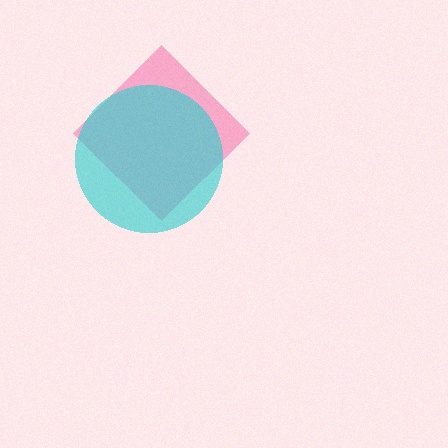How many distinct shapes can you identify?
There are 2 distinct shapes: a pink diamond, a cyan circle.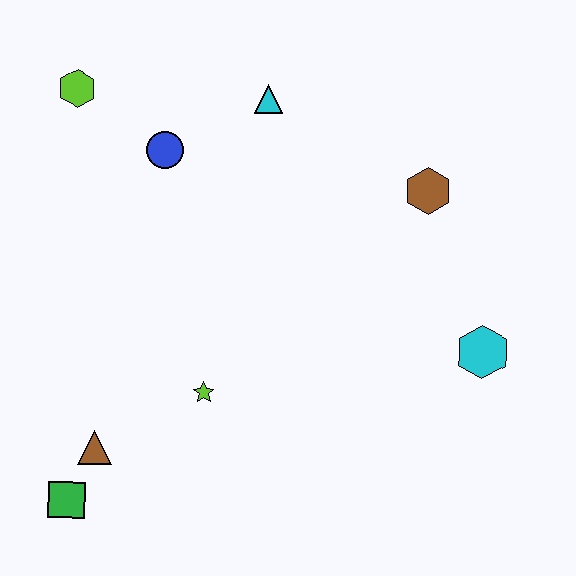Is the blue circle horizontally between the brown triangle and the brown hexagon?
Yes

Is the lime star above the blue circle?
No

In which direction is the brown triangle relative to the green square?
The brown triangle is above the green square.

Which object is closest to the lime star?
The brown triangle is closest to the lime star.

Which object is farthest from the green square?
The brown hexagon is farthest from the green square.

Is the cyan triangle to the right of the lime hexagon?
Yes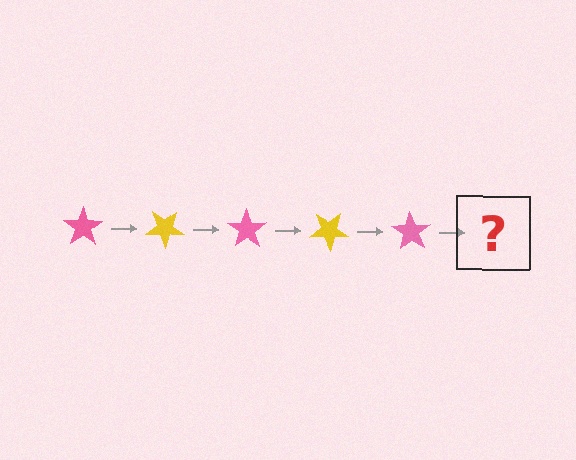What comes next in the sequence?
The next element should be a yellow star, rotated 175 degrees from the start.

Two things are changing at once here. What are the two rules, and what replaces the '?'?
The two rules are that it rotates 35 degrees each step and the color cycles through pink and yellow. The '?' should be a yellow star, rotated 175 degrees from the start.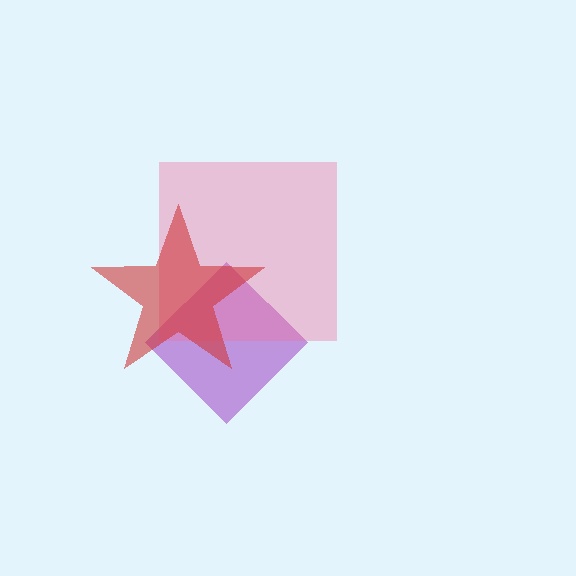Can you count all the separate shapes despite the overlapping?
Yes, there are 3 separate shapes.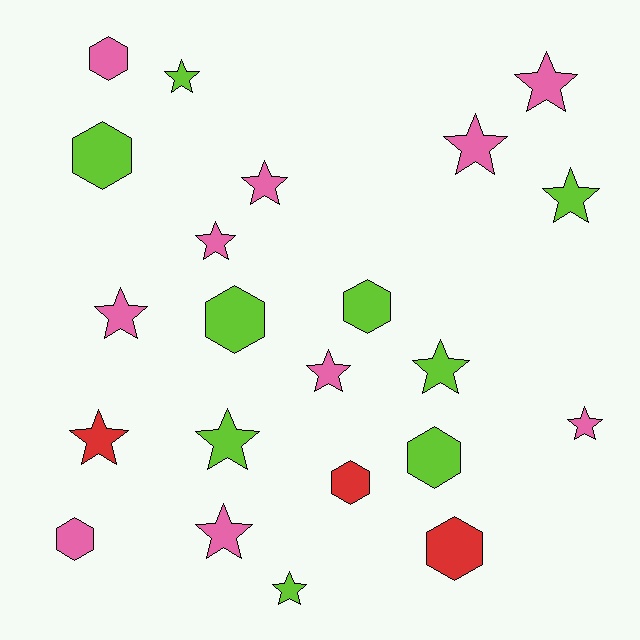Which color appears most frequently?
Pink, with 10 objects.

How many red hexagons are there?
There are 2 red hexagons.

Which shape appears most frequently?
Star, with 14 objects.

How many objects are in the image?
There are 22 objects.